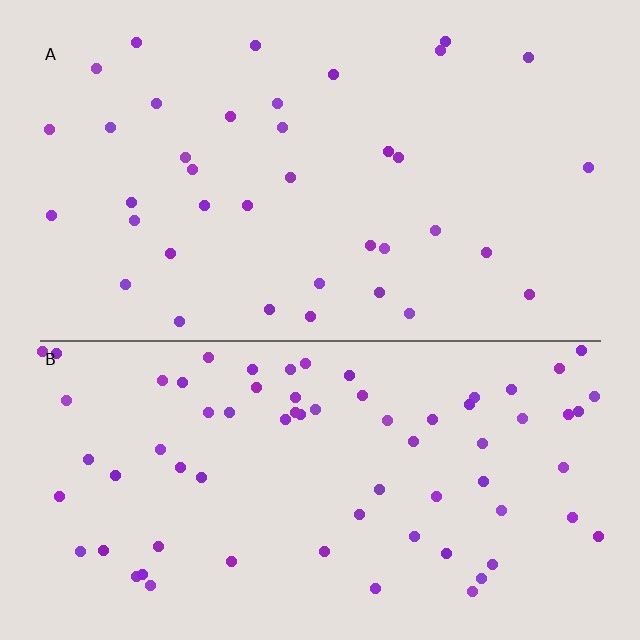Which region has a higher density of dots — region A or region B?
B (the bottom).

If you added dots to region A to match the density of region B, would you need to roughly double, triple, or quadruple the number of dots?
Approximately double.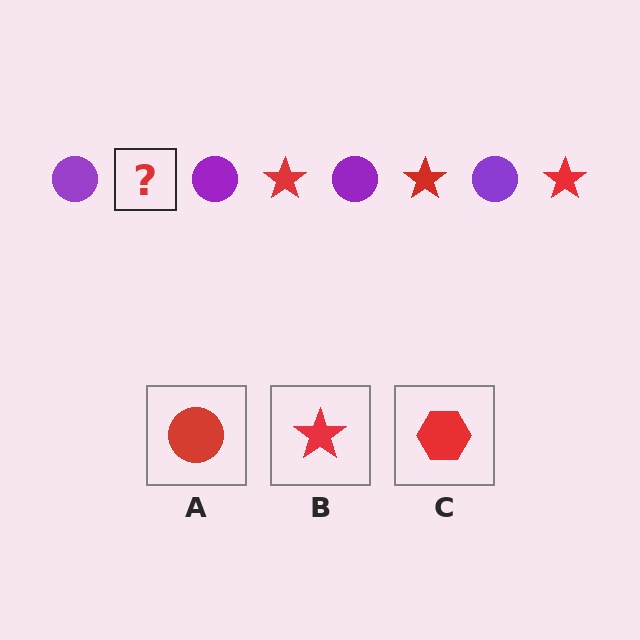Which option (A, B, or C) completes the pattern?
B.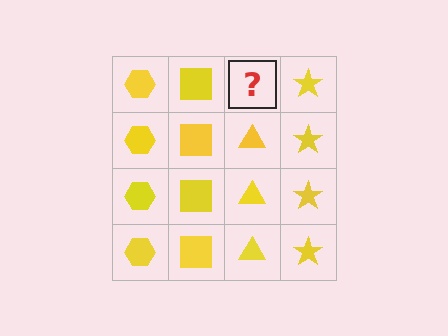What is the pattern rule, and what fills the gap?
The rule is that each column has a consistent shape. The gap should be filled with a yellow triangle.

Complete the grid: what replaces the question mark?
The question mark should be replaced with a yellow triangle.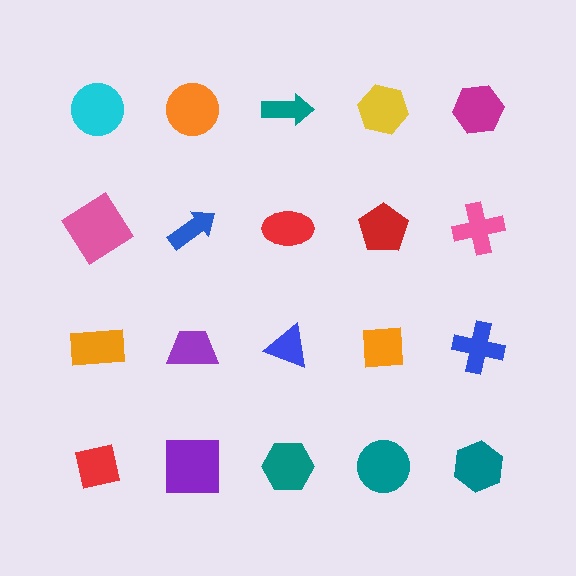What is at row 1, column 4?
A yellow hexagon.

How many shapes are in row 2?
5 shapes.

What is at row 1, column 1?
A cyan circle.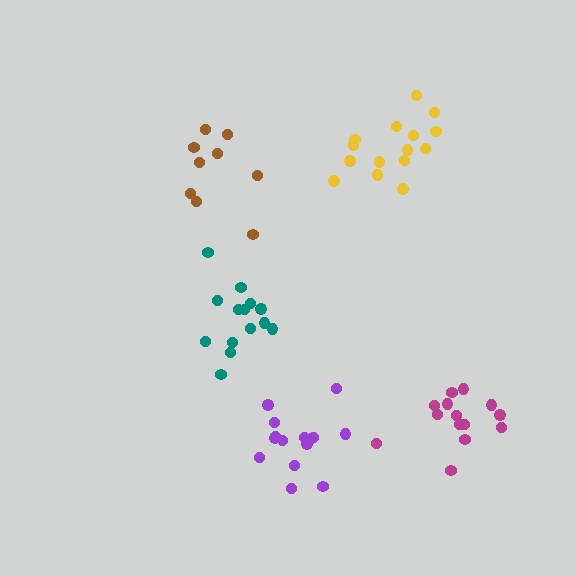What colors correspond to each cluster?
The clusters are colored: yellow, magenta, teal, purple, brown.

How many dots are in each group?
Group 1: 15 dots, Group 2: 14 dots, Group 3: 14 dots, Group 4: 15 dots, Group 5: 9 dots (67 total).